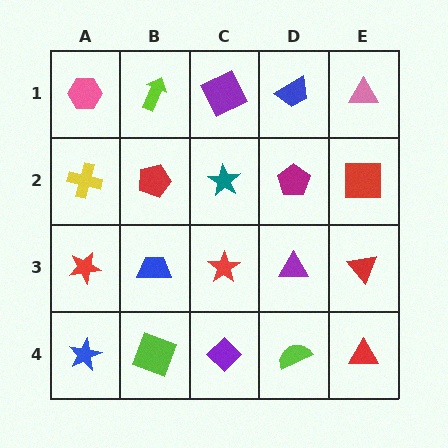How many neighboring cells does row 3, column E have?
3.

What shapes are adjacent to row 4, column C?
A red star (row 3, column C), a lime square (row 4, column B), a lime semicircle (row 4, column D).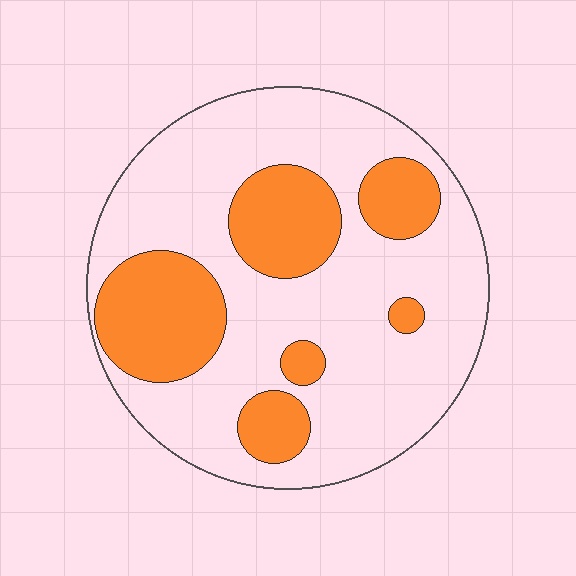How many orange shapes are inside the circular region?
6.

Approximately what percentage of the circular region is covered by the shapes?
Approximately 30%.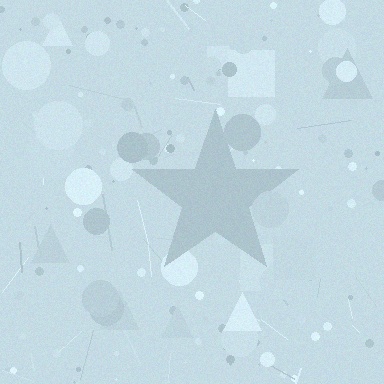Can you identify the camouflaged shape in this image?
The camouflaged shape is a star.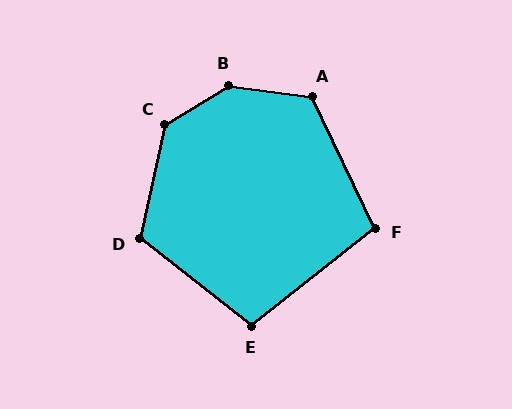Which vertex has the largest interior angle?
B, at approximately 142 degrees.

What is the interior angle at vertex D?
Approximately 115 degrees (obtuse).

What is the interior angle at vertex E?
Approximately 104 degrees (obtuse).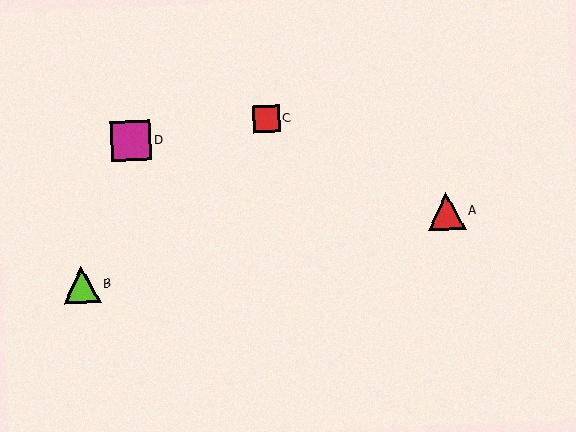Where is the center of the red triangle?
The center of the red triangle is at (446, 211).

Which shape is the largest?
The magenta square (labeled D) is the largest.